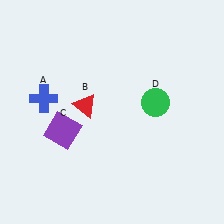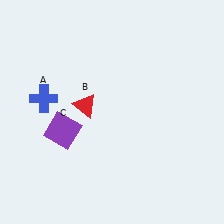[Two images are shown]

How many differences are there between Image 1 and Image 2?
There is 1 difference between the two images.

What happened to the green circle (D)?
The green circle (D) was removed in Image 2. It was in the top-right area of Image 1.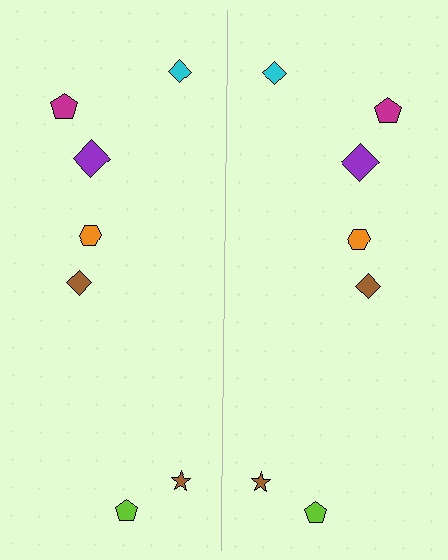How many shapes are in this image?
There are 14 shapes in this image.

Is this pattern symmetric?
Yes, this pattern has bilateral (reflection) symmetry.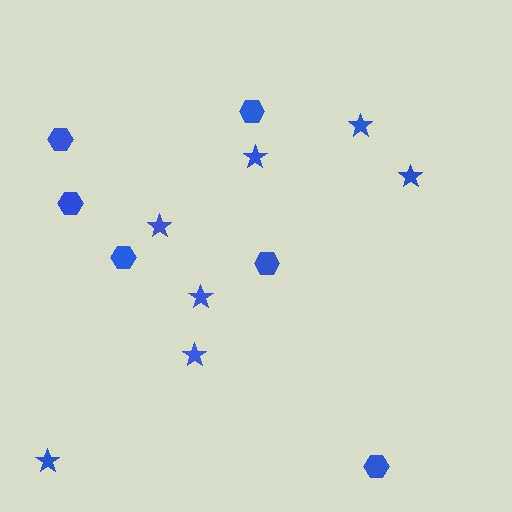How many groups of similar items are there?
There are 2 groups: one group of hexagons (6) and one group of stars (7).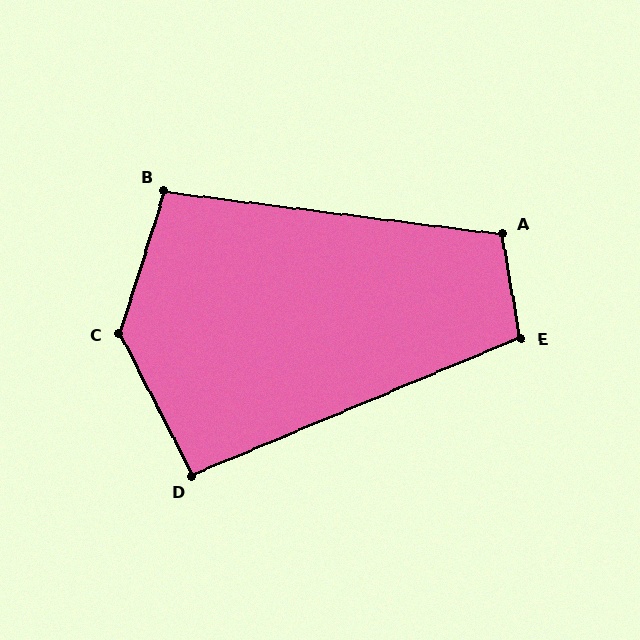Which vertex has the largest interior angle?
C, at approximately 135 degrees.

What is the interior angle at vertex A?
Approximately 107 degrees (obtuse).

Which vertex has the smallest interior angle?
D, at approximately 95 degrees.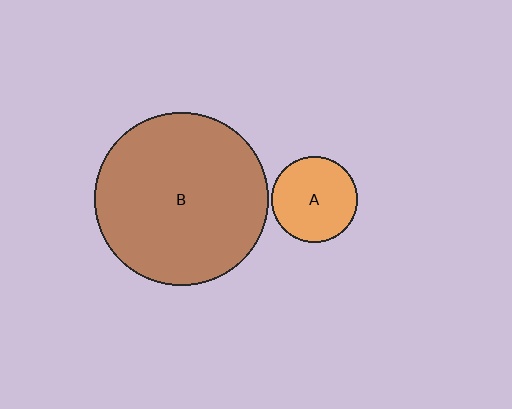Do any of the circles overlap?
No, none of the circles overlap.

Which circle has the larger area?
Circle B (brown).